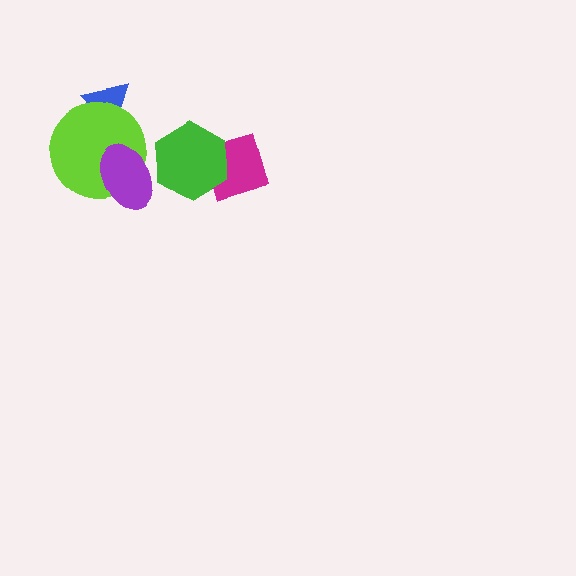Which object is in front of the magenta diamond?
The green hexagon is in front of the magenta diamond.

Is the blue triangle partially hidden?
Yes, it is partially covered by another shape.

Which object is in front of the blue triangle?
The lime circle is in front of the blue triangle.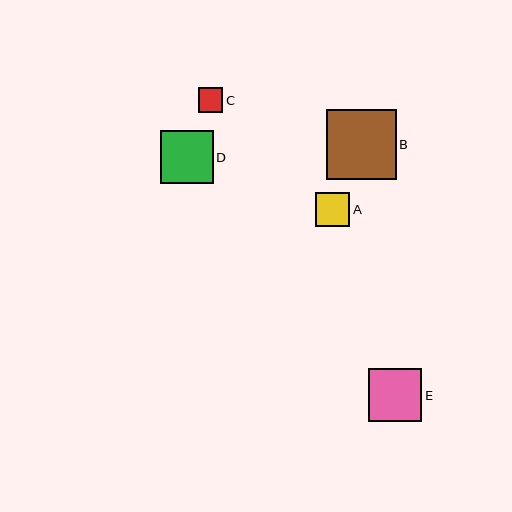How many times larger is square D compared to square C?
Square D is approximately 2.2 times the size of square C.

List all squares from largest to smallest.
From largest to smallest: B, D, E, A, C.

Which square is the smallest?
Square C is the smallest with a size of approximately 24 pixels.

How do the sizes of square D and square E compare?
Square D and square E are approximately the same size.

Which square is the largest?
Square B is the largest with a size of approximately 70 pixels.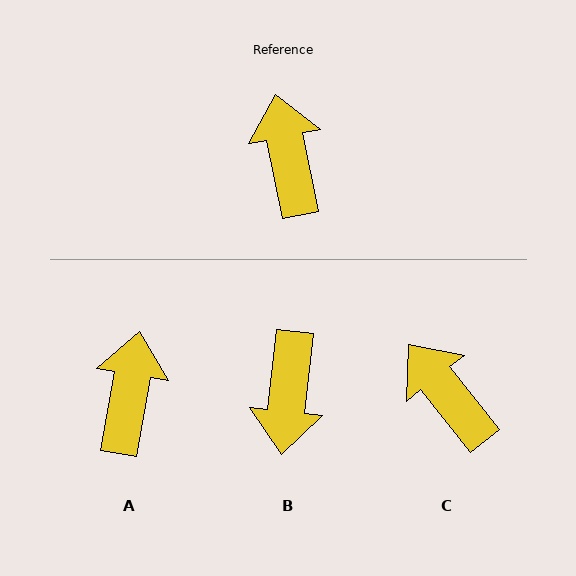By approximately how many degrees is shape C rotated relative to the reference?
Approximately 27 degrees counter-clockwise.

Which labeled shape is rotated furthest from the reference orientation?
B, about 162 degrees away.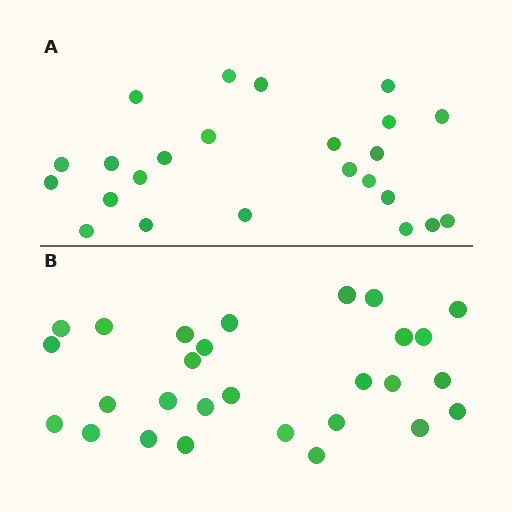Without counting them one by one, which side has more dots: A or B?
Region B (the bottom region) has more dots.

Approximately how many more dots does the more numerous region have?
Region B has about 4 more dots than region A.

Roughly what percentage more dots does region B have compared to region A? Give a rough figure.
About 15% more.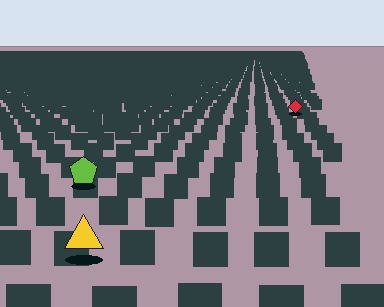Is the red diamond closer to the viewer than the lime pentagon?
No. The lime pentagon is closer — you can tell from the texture gradient: the ground texture is coarser near it.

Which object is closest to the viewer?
The yellow triangle is closest. The texture marks near it are larger and more spread out.